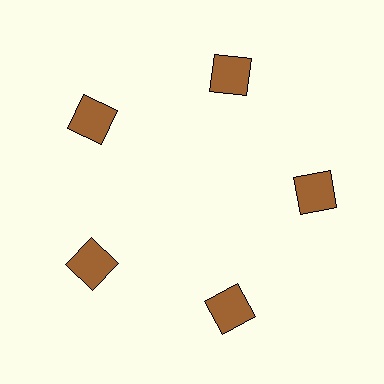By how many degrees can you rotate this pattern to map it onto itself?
The pattern maps onto itself every 72 degrees of rotation.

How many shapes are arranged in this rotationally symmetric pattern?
There are 5 shapes, arranged in 5 groups of 1.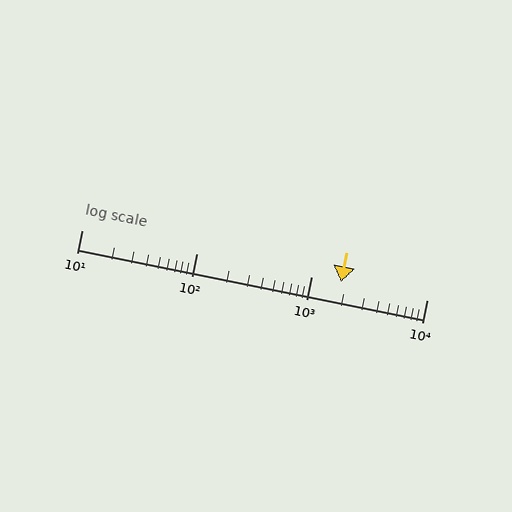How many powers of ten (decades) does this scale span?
The scale spans 3 decades, from 10 to 10000.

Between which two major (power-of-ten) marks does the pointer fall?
The pointer is between 1000 and 10000.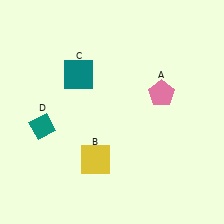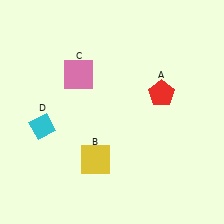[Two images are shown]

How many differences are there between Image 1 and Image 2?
There are 3 differences between the two images.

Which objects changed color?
A changed from pink to red. C changed from teal to pink. D changed from teal to cyan.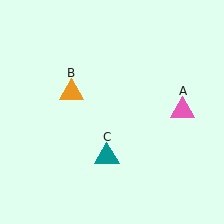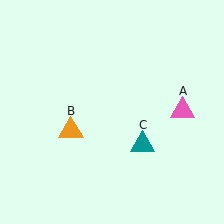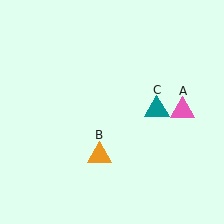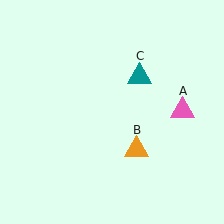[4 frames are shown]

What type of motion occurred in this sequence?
The orange triangle (object B), teal triangle (object C) rotated counterclockwise around the center of the scene.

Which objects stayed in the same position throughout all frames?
Pink triangle (object A) remained stationary.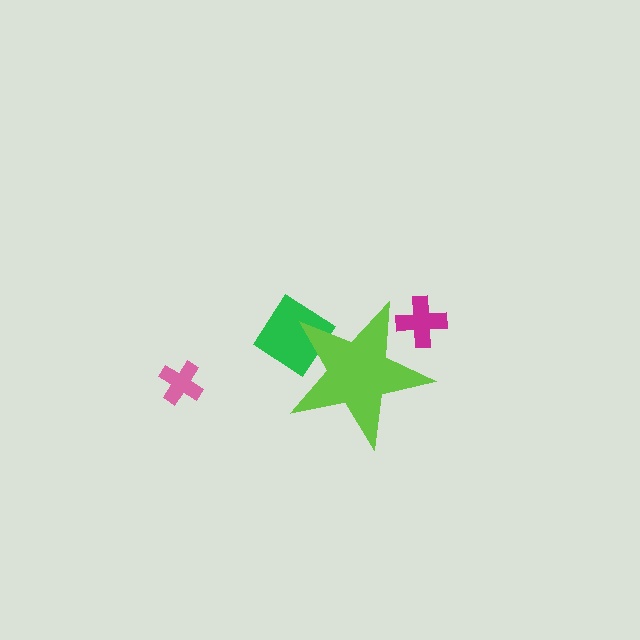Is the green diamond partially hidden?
Yes, the green diamond is partially hidden behind the lime star.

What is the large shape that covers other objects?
A lime star.